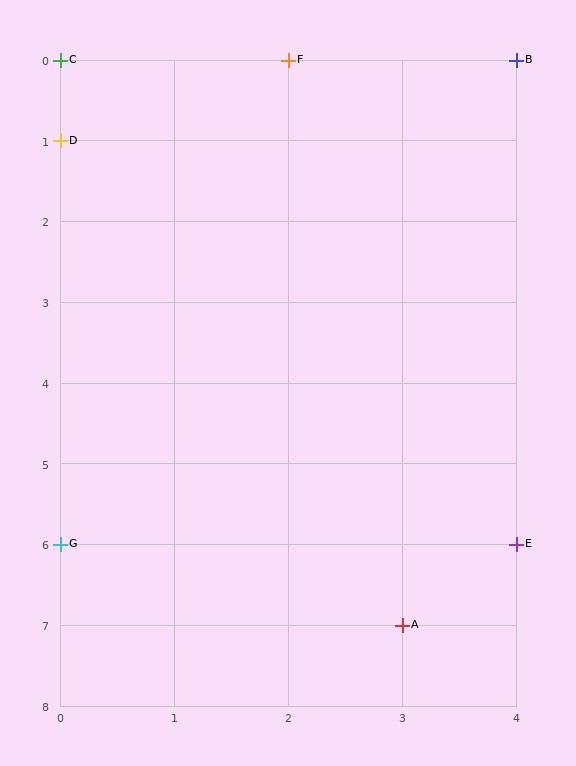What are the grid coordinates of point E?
Point E is at grid coordinates (4, 6).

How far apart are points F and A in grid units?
Points F and A are 1 column and 7 rows apart (about 7.1 grid units diagonally).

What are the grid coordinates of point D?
Point D is at grid coordinates (0, 1).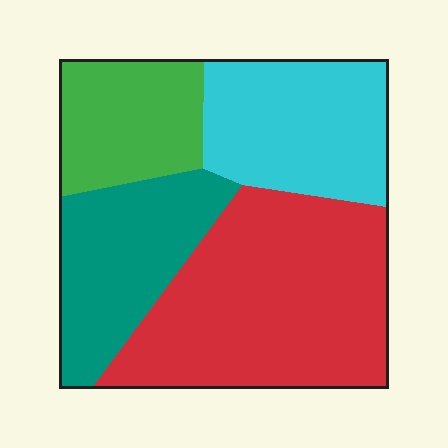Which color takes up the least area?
Green, at roughly 15%.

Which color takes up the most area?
Red, at roughly 40%.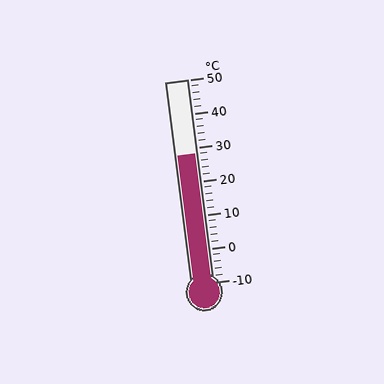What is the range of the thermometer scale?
The thermometer scale ranges from -10°C to 50°C.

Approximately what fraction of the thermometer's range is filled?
The thermometer is filled to approximately 65% of its range.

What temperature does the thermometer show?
The thermometer shows approximately 28°C.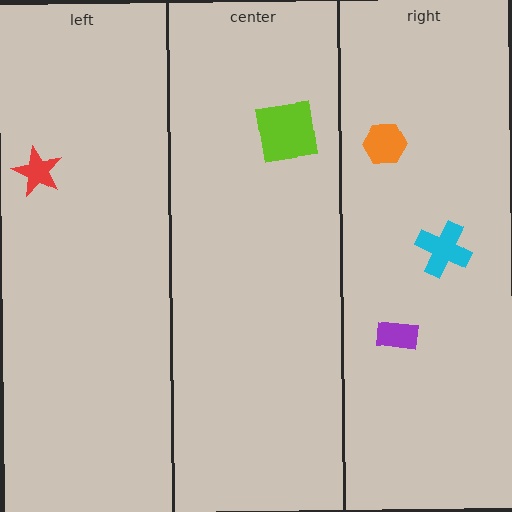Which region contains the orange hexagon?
The right region.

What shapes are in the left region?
The red star.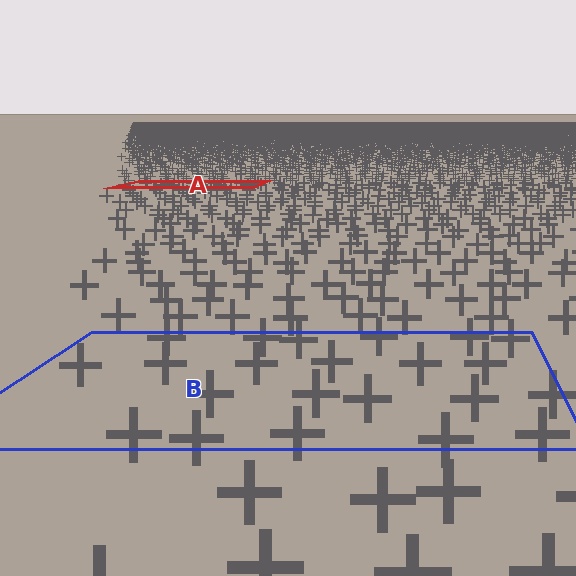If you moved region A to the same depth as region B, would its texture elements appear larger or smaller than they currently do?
They would appear larger. At a closer depth, the same texture elements are projected at a bigger on-screen size.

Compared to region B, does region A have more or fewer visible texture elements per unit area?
Region A has more texture elements per unit area — they are packed more densely because it is farther away.